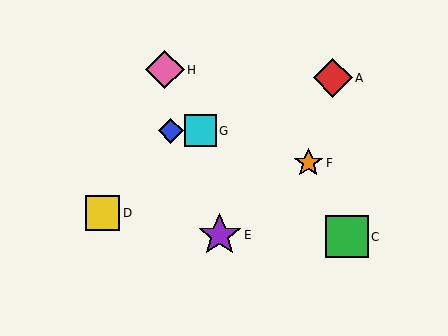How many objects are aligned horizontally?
2 objects (B, G) are aligned horizontally.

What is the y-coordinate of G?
Object G is at y≈131.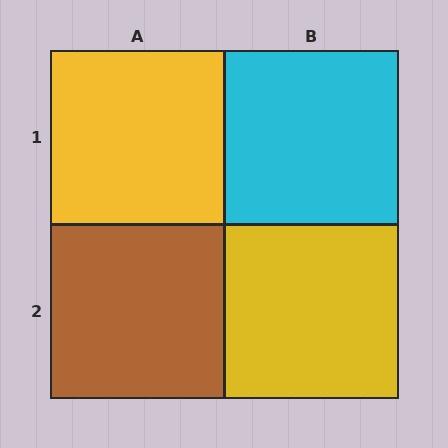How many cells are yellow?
2 cells are yellow.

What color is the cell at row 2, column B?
Yellow.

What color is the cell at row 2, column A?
Brown.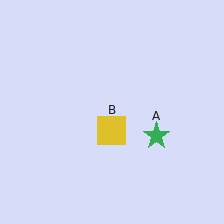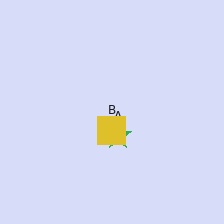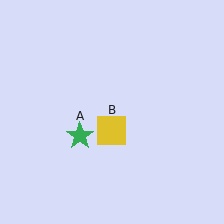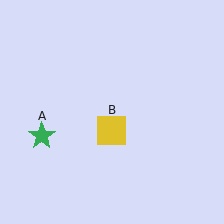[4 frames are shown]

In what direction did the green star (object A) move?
The green star (object A) moved left.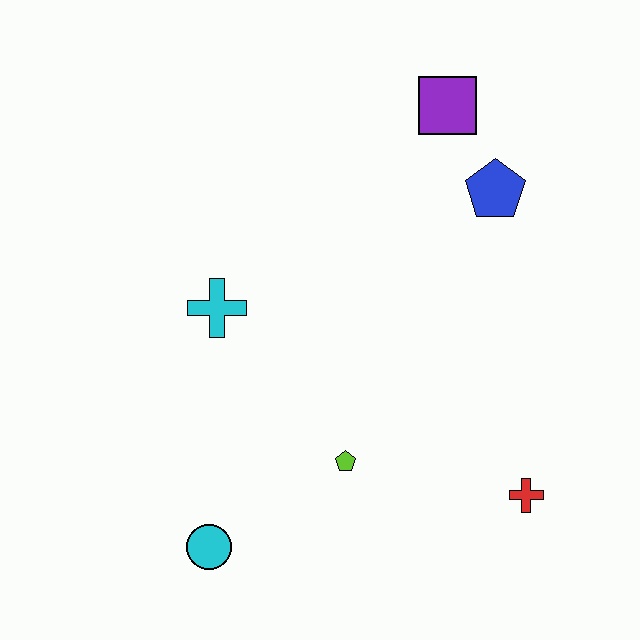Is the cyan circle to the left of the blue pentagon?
Yes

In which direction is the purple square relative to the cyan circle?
The purple square is above the cyan circle.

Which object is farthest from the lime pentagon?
The purple square is farthest from the lime pentagon.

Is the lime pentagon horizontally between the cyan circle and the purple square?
Yes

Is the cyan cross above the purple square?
No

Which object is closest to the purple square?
The blue pentagon is closest to the purple square.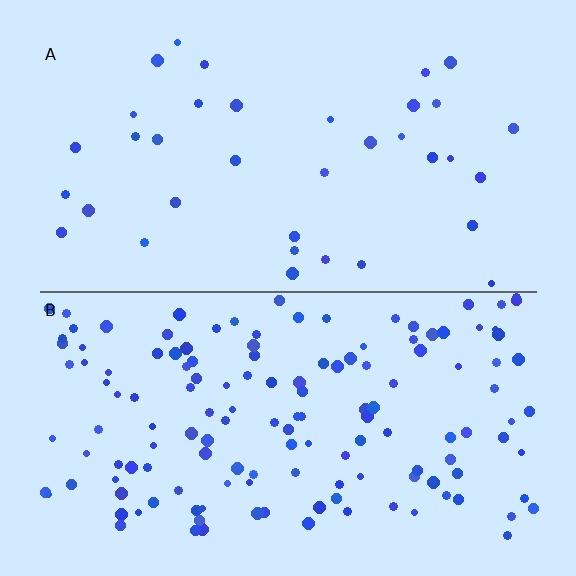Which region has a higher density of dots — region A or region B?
B (the bottom).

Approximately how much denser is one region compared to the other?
Approximately 4.0× — region B over region A.